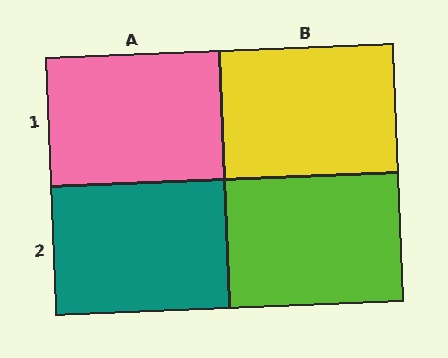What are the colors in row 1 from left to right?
Pink, yellow.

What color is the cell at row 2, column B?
Lime.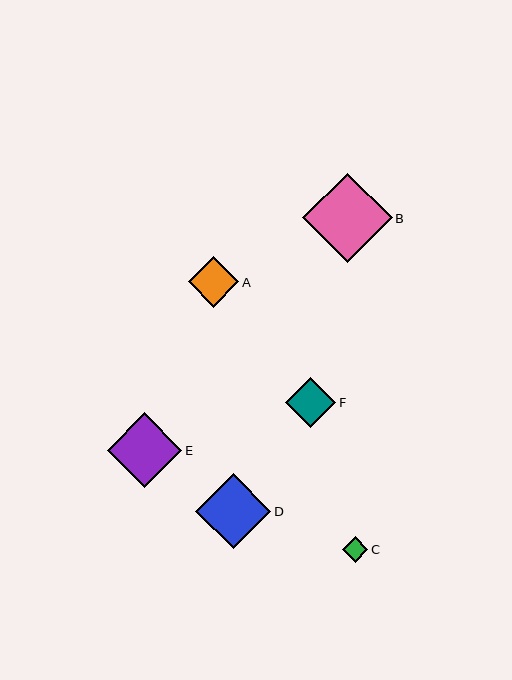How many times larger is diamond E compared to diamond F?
Diamond E is approximately 1.5 times the size of diamond F.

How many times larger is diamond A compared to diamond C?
Diamond A is approximately 2.0 times the size of diamond C.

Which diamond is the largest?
Diamond B is the largest with a size of approximately 89 pixels.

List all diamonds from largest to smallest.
From largest to smallest: B, D, E, A, F, C.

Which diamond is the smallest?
Diamond C is the smallest with a size of approximately 25 pixels.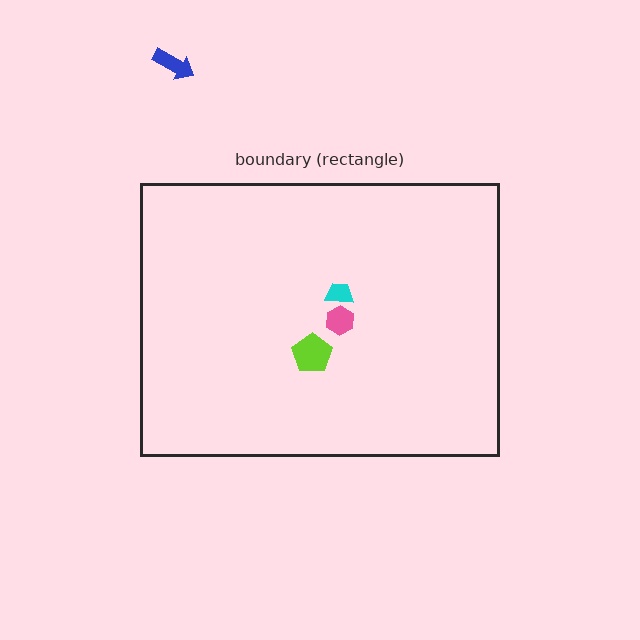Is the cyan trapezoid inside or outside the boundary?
Inside.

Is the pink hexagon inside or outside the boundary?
Inside.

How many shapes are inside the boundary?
3 inside, 1 outside.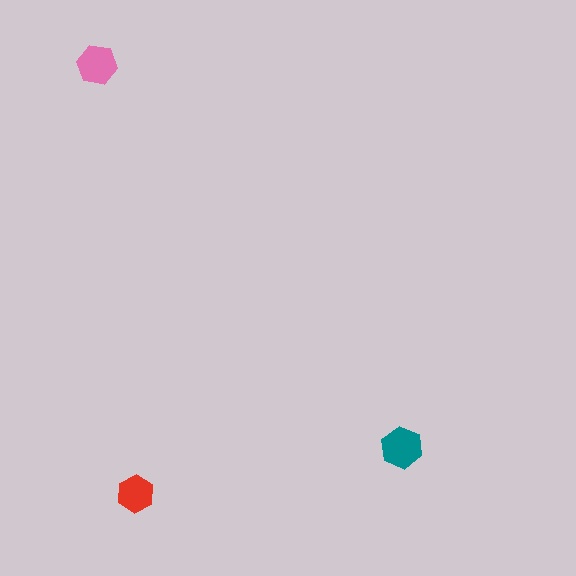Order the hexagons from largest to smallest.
the teal one, the pink one, the red one.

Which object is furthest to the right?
The teal hexagon is rightmost.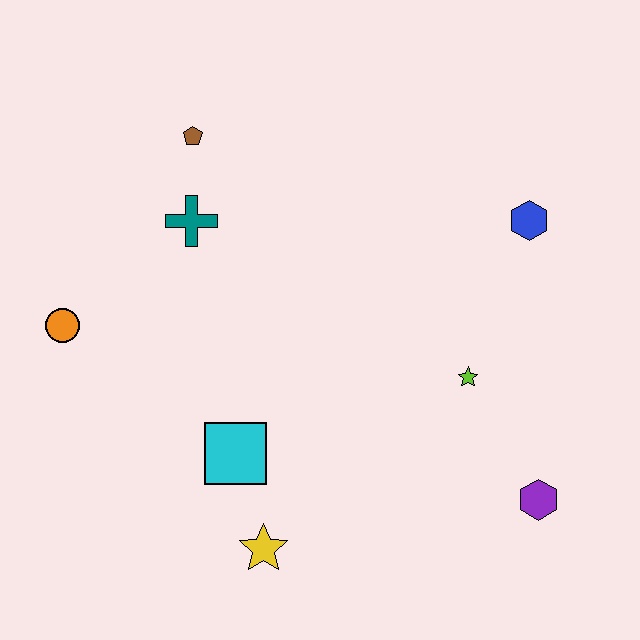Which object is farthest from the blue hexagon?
The orange circle is farthest from the blue hexagon.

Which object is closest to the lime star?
The purple hexagon is closest to the lime star.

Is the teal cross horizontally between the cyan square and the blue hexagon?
No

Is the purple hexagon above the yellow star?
Yes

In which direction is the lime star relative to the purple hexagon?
The lime star is above the purple hexagon.